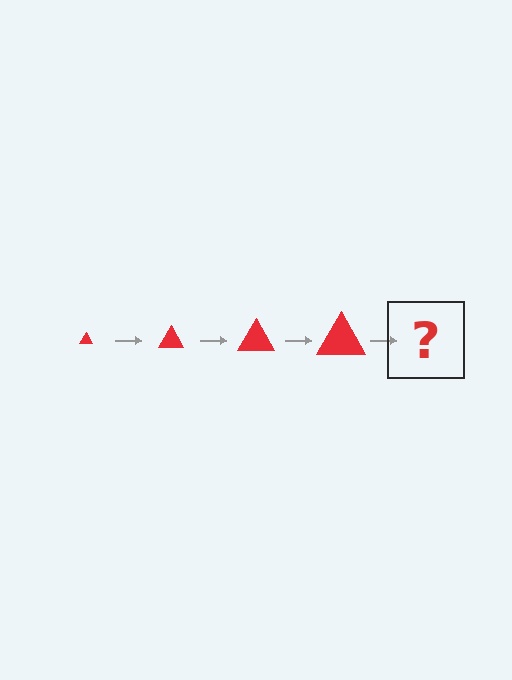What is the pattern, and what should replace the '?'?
The pattern is that the triangle gets progressively larger each step. The '?' should be a red triangle, larger than the previous one.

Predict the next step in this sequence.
The next step is a red triangle, larger than the previous one.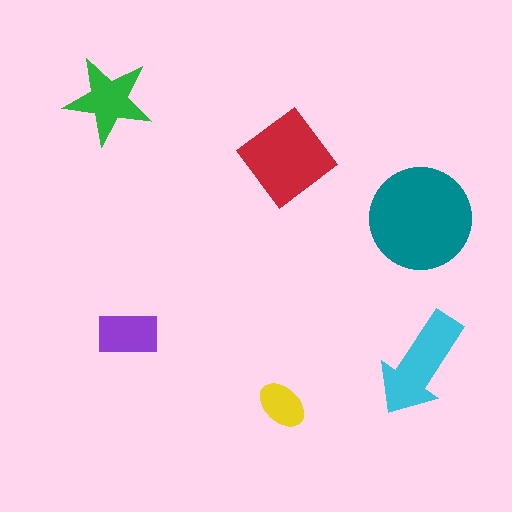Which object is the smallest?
The yellow ellipse.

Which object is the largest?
The teal circle.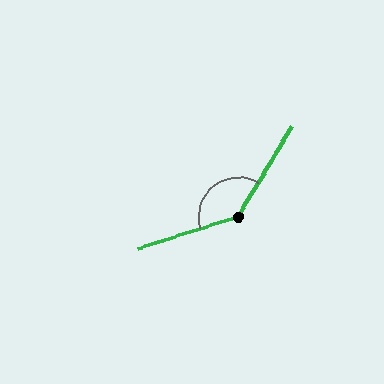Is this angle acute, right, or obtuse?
It is obtuse.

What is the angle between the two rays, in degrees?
Approximately 139 degrees.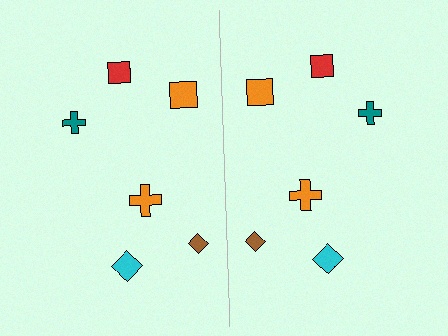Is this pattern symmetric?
Yes, this pattern has bilateral (reflection) symmetry.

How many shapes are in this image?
There are 12 shapes in this image.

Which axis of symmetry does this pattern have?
The pattern has a vertical axis of symmetry running through the center of the image.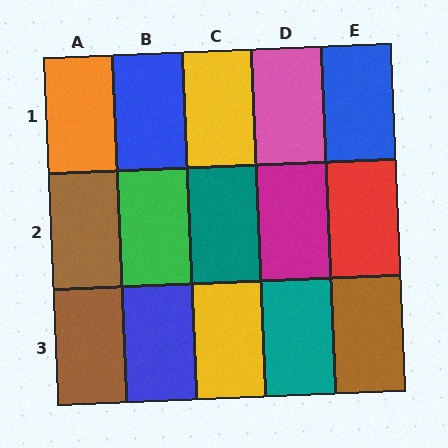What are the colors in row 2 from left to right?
Brown, green, teal, magenta, red.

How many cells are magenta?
1 cell is magenta.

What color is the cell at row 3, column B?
Blue.